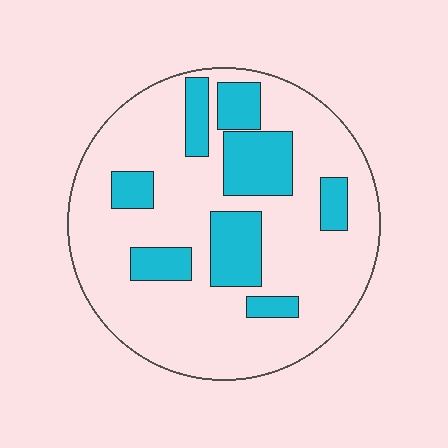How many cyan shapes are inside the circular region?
8.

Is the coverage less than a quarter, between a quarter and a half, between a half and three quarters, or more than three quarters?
Less than a quarter.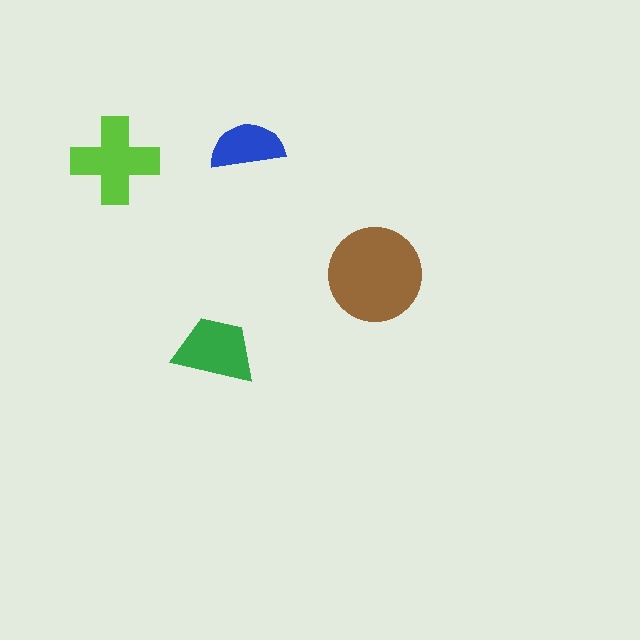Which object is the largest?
The brown circle.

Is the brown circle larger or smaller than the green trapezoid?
Larger.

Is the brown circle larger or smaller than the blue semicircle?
Larger.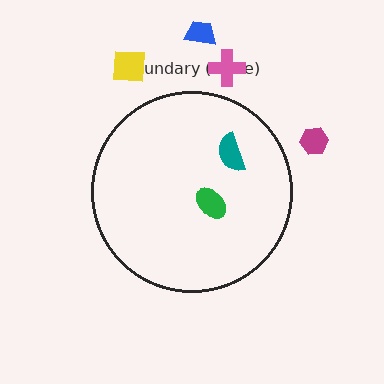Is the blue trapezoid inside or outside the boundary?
Outside.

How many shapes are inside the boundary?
2 inside, 4 outside.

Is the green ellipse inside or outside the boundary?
Inside.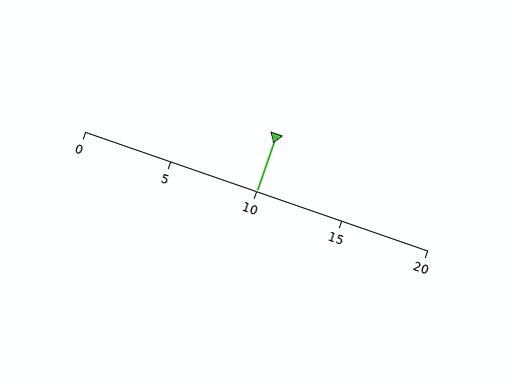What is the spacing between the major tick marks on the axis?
The major ticks are spaced 5 apart.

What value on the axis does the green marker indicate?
The marker indicates approximately 10.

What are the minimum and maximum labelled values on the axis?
The axis runs from 0 to 20.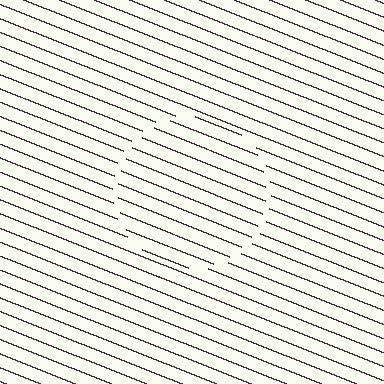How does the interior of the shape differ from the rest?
The interior of the shape contains the same grating, shifted by half a period — the contour is defined by the phase discontinuity where line-ends from the inner and outer gratings abut.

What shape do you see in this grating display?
An illusory circle. The interior of the shape contains the same grating, shifted by half a period — the contour is defined by the phase discontinuity where line-ends from the inner and outer gratings abut.